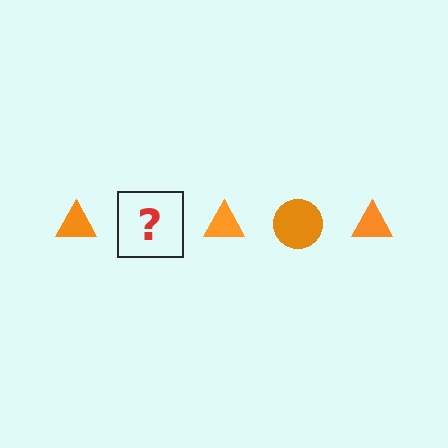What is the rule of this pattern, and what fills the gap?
The rule is that the pattern cycles through triangle, circle shapes in orange. The gap should be filled with an orange circle.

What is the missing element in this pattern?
The missing element is an orange circle.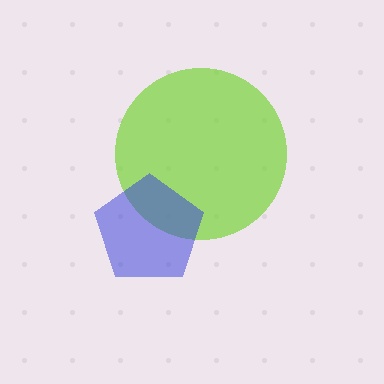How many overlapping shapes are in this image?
There are 2 overlapping shapes in the image.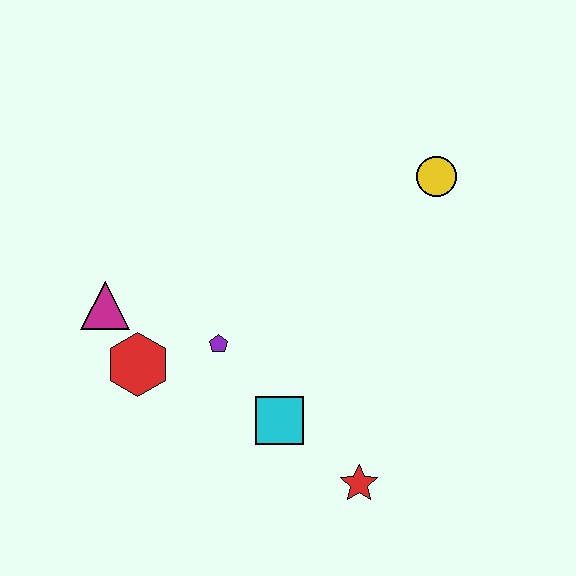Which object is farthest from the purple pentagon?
The yellow circle is farthest from the purple pentagon.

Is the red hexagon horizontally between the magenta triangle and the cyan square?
Yes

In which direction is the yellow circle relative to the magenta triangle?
The yellow circle is to the right of the magenta triangle.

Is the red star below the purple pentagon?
Yes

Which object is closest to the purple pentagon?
The red hexagon is closest to the purple pentagon.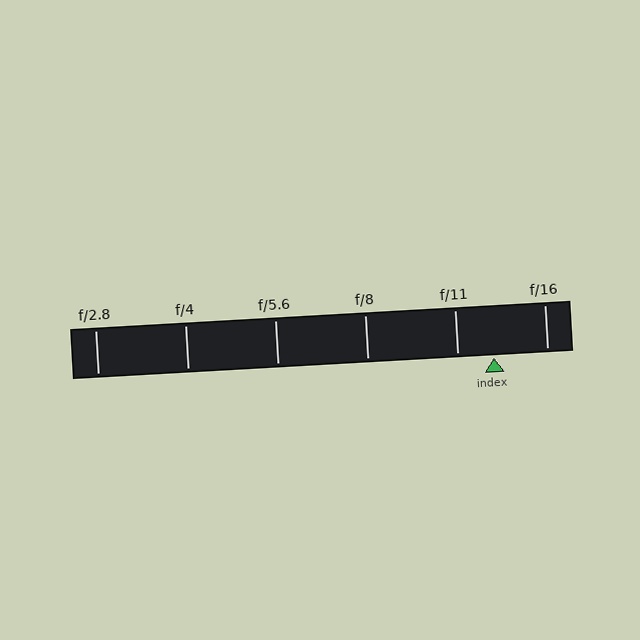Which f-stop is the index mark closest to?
The index mark is closest to f/11.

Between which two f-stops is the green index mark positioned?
The index mark is between f/11 and f/16.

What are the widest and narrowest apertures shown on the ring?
The widest aperture shown is f/2.8 and the narrowest is f/16.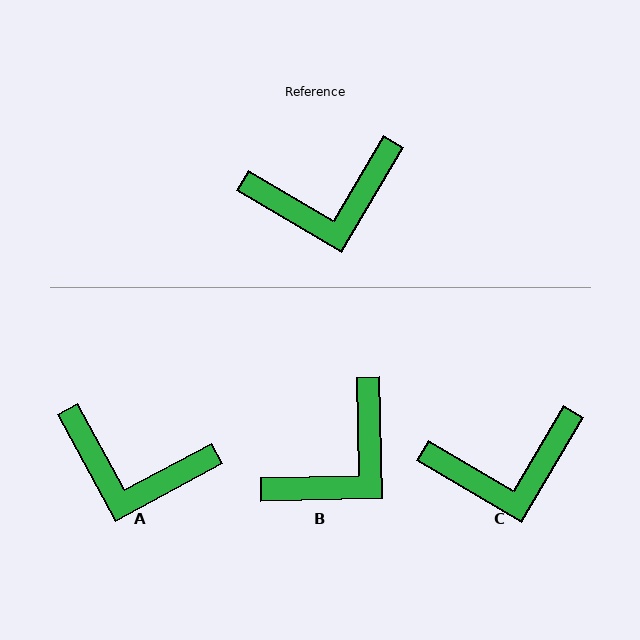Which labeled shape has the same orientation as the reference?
C.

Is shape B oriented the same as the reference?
No, it is off by about 32 degrees.